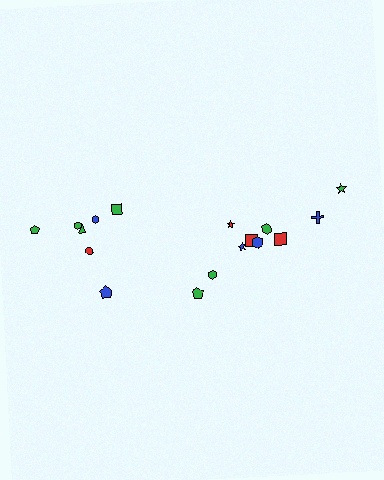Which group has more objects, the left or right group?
The right group.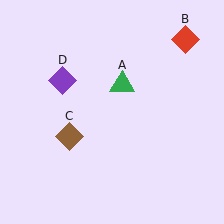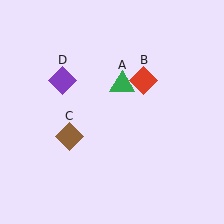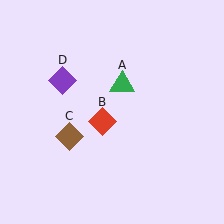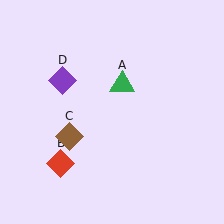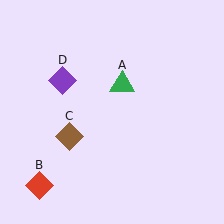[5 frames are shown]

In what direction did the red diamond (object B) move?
The red diamond (object B) moved down and to the left.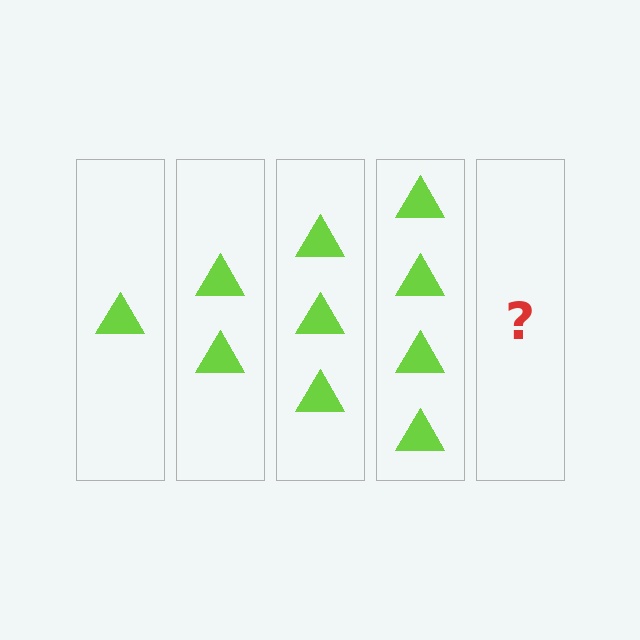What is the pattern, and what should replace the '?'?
The pattern is that each step adds one more triangle. The '?' should be 5 triangles.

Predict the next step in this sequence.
The next step is 5 triangles.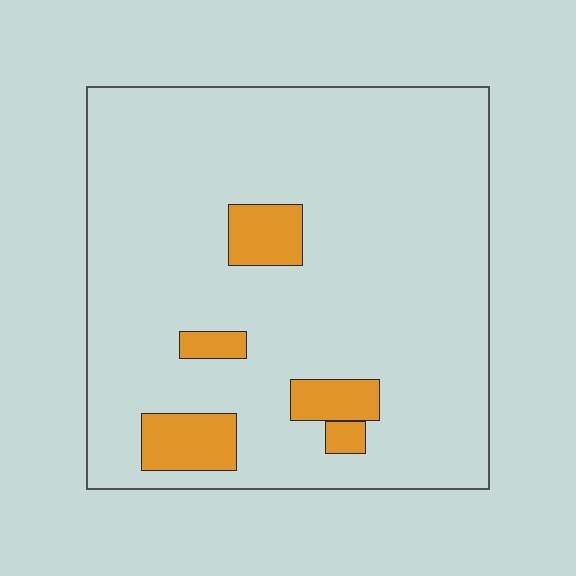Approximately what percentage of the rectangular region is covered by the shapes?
Approximately 10%.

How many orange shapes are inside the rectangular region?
5.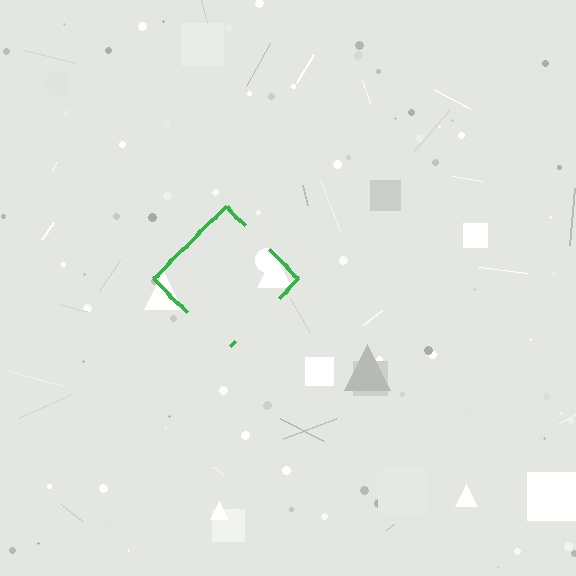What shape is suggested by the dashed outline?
The dashed outline suggests a diamond.